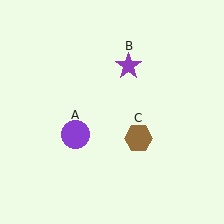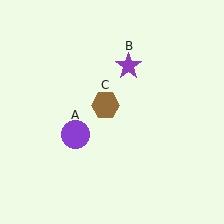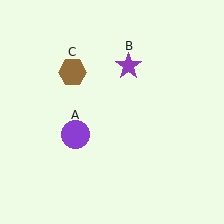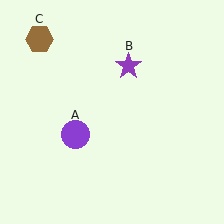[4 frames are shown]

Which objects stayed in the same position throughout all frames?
Purple circle (object A) and purple star (object B) remained stationary.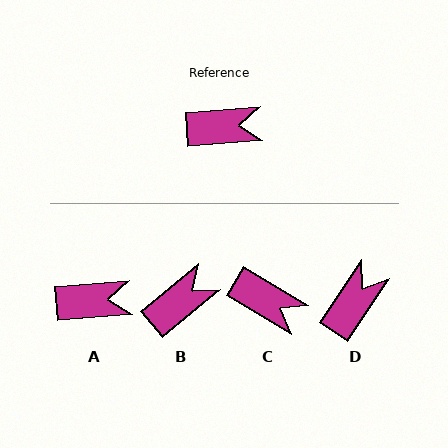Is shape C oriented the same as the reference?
No, it is off by about 35 degrees.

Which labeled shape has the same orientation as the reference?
A.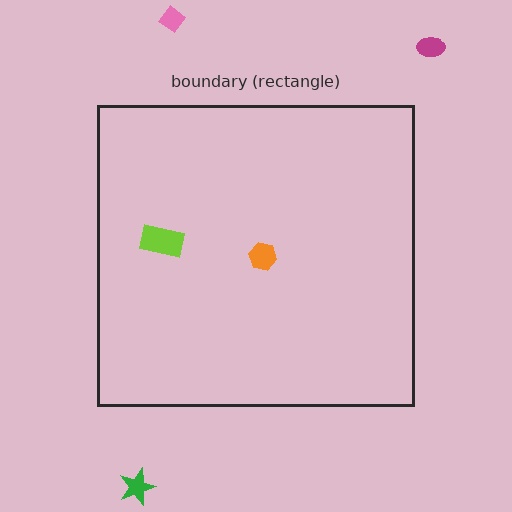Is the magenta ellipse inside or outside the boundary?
Outside.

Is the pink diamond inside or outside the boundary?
Outside.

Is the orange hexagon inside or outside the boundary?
Inside.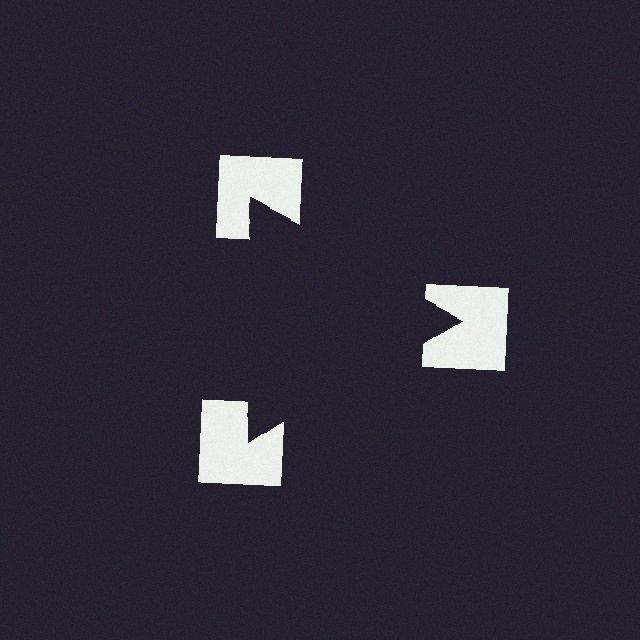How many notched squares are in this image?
There are 3 — one at each vertex of the illusory triangle.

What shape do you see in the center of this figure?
An illusory triangle — its edges are inferred from the aligned wedge cuts in the notched squares, not physically drawn.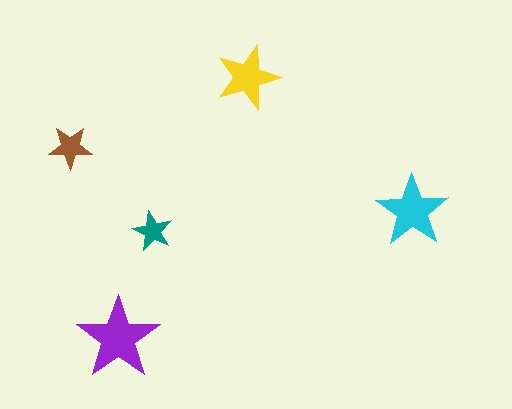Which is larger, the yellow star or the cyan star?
The cyan one.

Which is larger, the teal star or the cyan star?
The cyan one.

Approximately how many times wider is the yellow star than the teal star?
About 1.5 times wider.